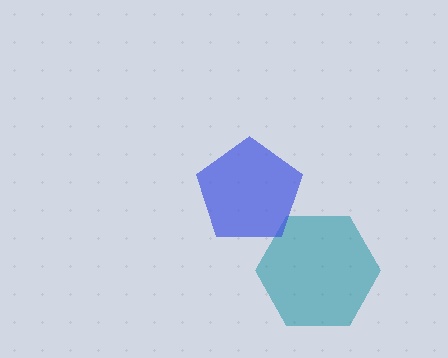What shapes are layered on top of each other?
The layered shapes are: a teal hexagon, a blue pentagon.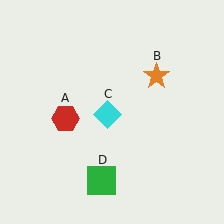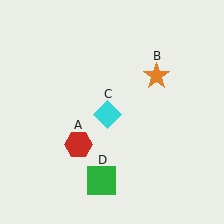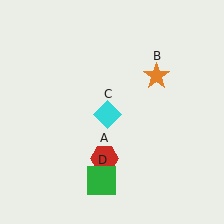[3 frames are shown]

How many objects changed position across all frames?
1 object changed position: red hexagon (object A).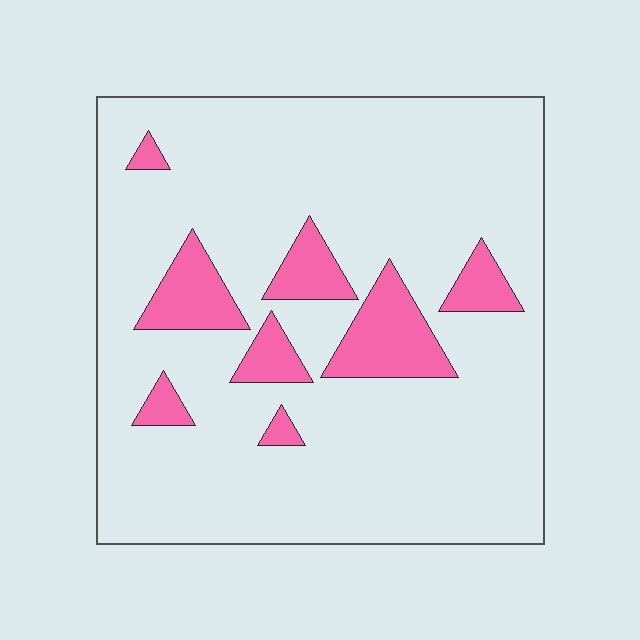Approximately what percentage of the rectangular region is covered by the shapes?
Approximately 15%.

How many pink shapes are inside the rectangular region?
8.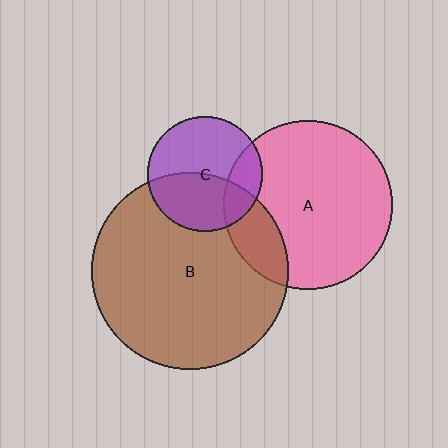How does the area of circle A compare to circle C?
Approximately 2.2 times.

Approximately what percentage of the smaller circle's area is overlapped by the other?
Approximately 20%.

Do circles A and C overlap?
Yes.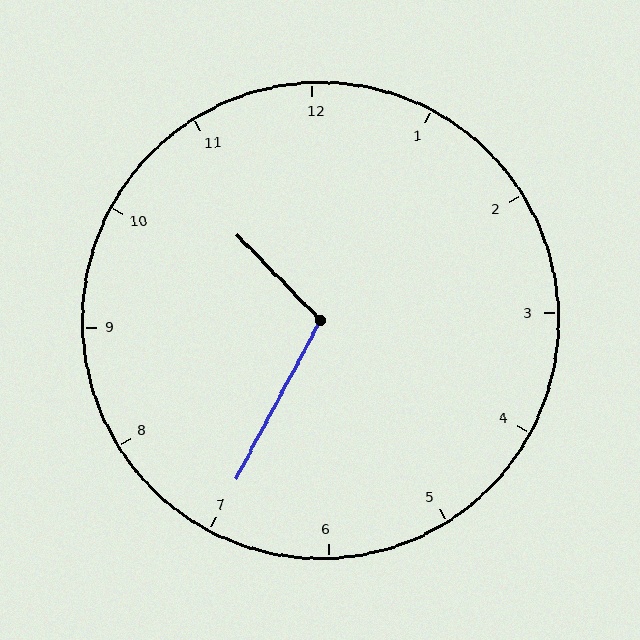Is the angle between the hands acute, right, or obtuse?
It is obtuse.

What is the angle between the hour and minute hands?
Approximately 108 degrees.